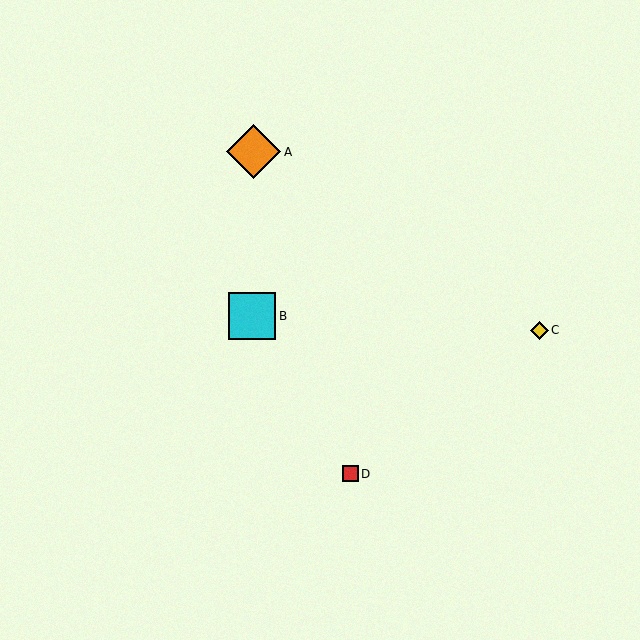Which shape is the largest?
The orange diamond (labeled A) is the largest.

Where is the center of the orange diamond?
The center of the orange diamond is at (254, 152).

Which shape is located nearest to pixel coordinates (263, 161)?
The orange diamond (labeled A) at (254, 152) is nearest to that location.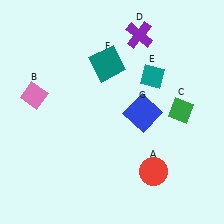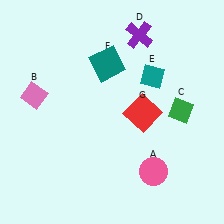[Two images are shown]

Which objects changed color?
A changed from red to pink. G changed from blue to red.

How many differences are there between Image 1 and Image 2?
There are 2 differences between the two images.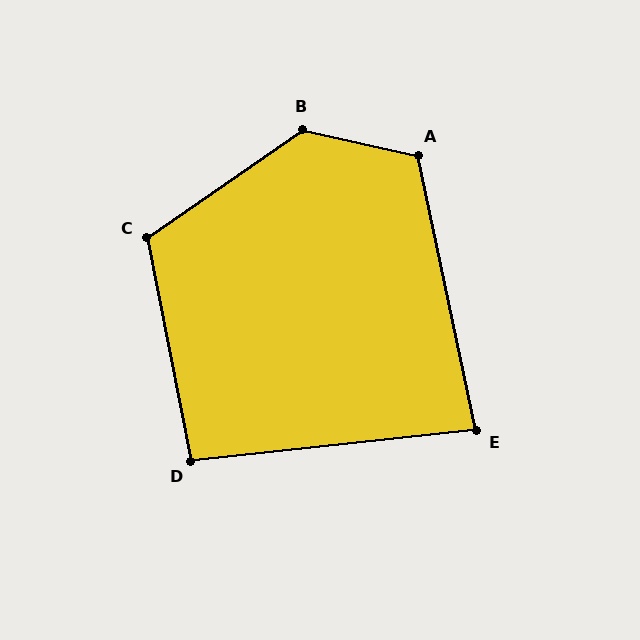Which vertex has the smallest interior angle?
E, at approximately 84 degrees.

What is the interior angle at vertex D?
Approximately 95 degrees (approximately right).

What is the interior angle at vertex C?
Approximately 114 degrees (obtuse).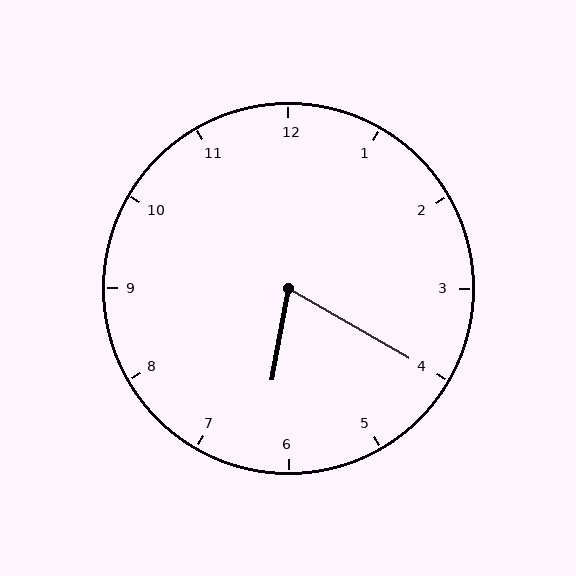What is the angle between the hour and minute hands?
Approximately 70 degrees.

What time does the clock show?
6:20.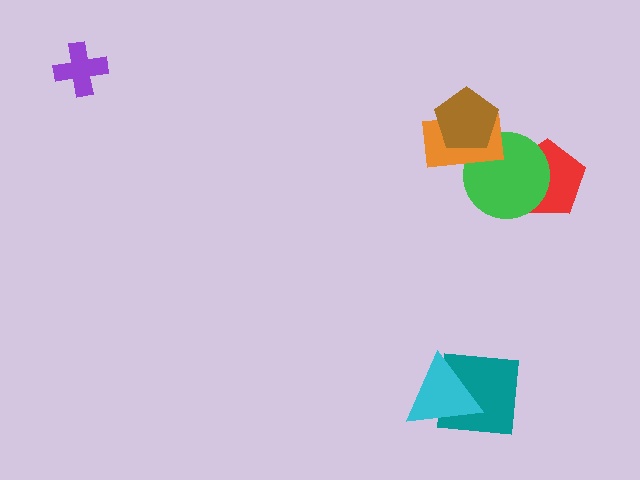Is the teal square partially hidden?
Yes, it is partially covered by another shape.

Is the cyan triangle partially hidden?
No, no other shape covers it.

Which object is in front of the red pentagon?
The green circle is in front of the red pentagon.